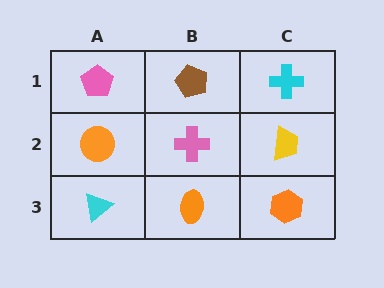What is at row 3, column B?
An orange ellipse.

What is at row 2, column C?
A yellow trapezoid.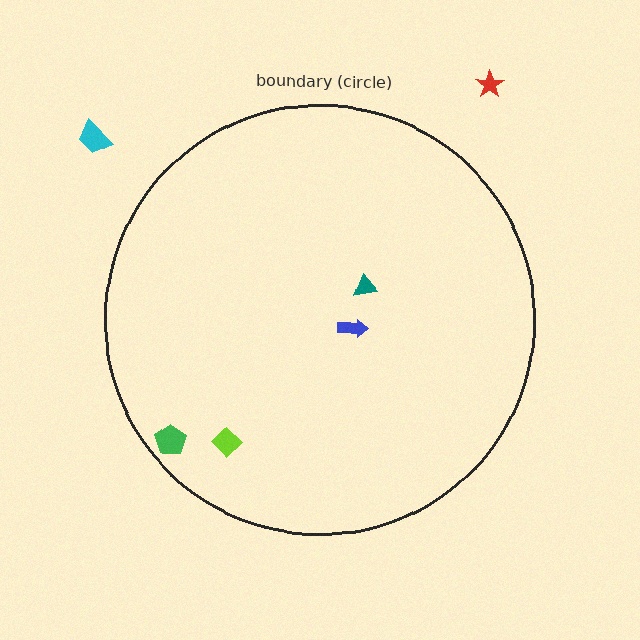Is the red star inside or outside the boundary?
Outside.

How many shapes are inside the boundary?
4 inside, 2 outside.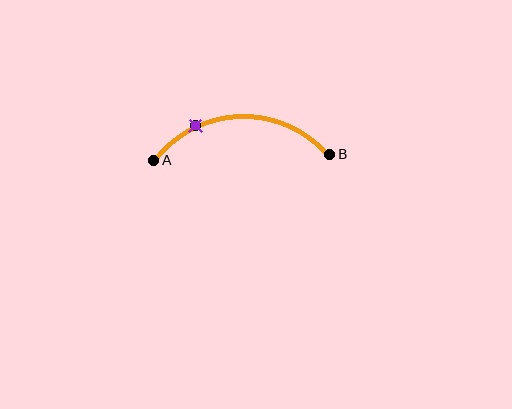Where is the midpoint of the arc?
The arc midpoint is the point on the curve farthest from the straight line joining A and B. It sits above that line.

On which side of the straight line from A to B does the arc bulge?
The arc bulges above the straight line connecting A and B.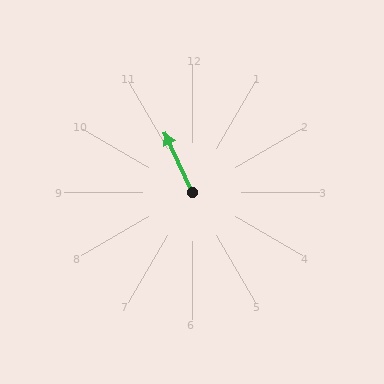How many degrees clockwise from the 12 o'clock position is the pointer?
Approximately 335 degrees.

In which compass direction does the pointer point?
Northwest.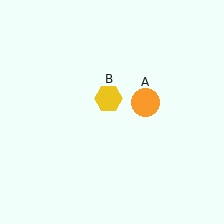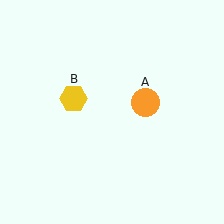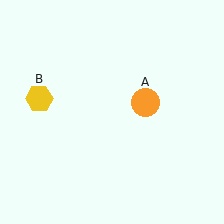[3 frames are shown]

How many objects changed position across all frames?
1 object changed position: yellow hexagon (object B).